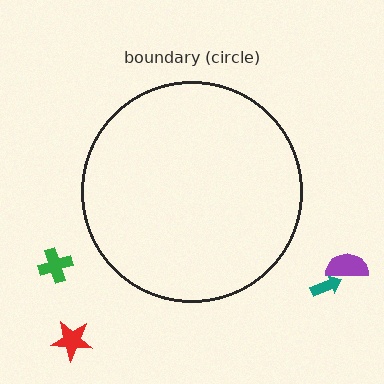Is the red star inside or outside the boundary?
Outside.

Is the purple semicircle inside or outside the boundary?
Outside.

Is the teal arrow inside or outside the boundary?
Outside.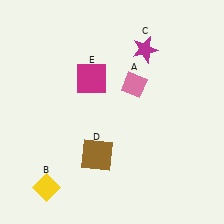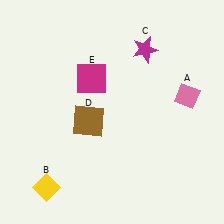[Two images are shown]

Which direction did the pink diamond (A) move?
The pink diamond (A) moved right.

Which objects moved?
The objects that moved are: the pink diamond (A), the brown square (D).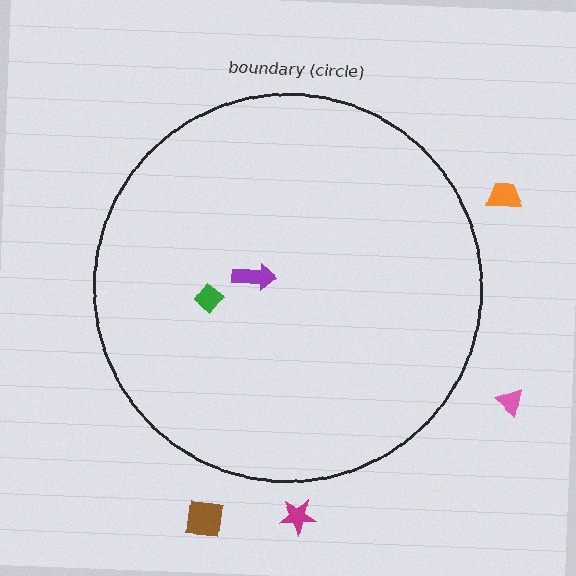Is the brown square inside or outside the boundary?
Outside.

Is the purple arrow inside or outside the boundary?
Inside.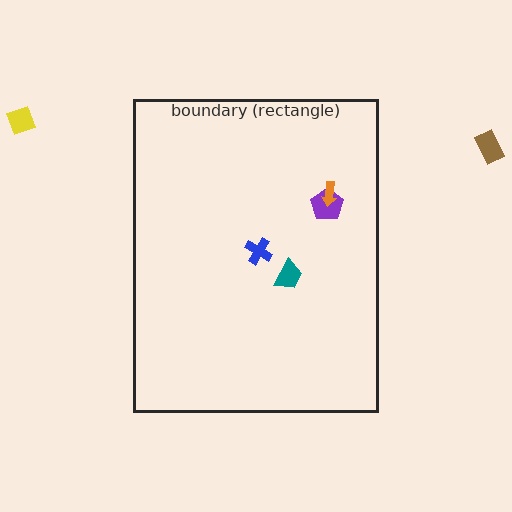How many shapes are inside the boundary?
4 inside, 2 outside.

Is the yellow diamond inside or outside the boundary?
Outside.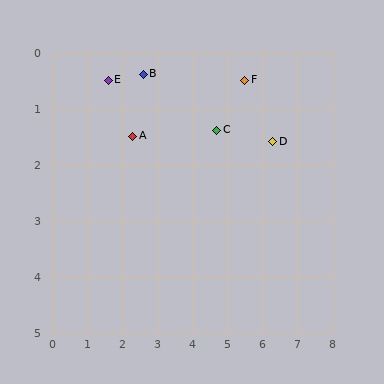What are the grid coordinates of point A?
Point A is at approximately (2.3, 1.5).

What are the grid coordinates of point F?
Point F is at approximately (5.5, 0.5).